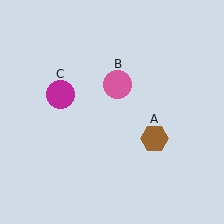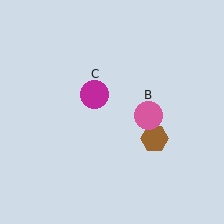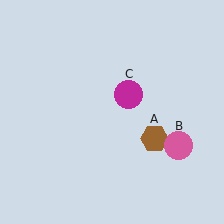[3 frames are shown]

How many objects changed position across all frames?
2 objects changed position: pink circle (object B), magenta circle (object C).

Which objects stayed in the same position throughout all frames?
Brown hexagon (object A) remained stationary.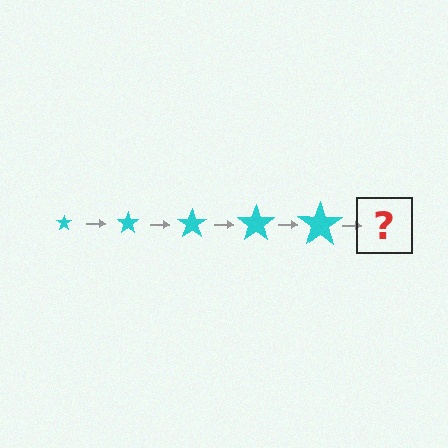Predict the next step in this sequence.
The next step is a cyan star, larger than the previous one.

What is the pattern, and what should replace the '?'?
The pattern is that the star gets progressively larger each step. The '?' should be a cyan star, larger than the previous one.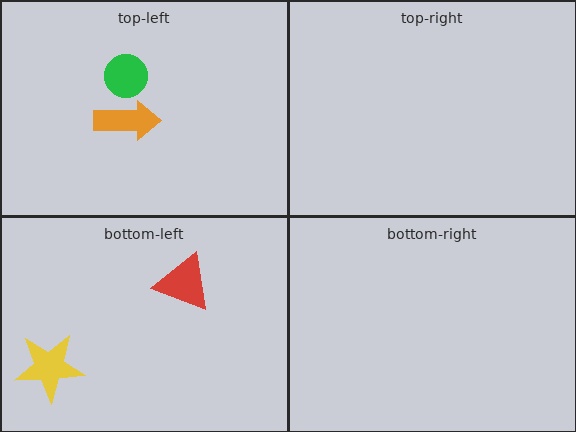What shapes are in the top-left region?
The orange arrow, the green circle.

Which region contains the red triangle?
The bottom-left region.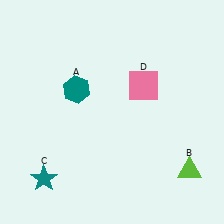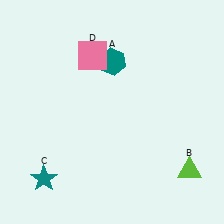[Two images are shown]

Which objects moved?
The objects that moved are: the teal hexagon (A), the pink square (D).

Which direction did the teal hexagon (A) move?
The teal hexagon (A) moved right.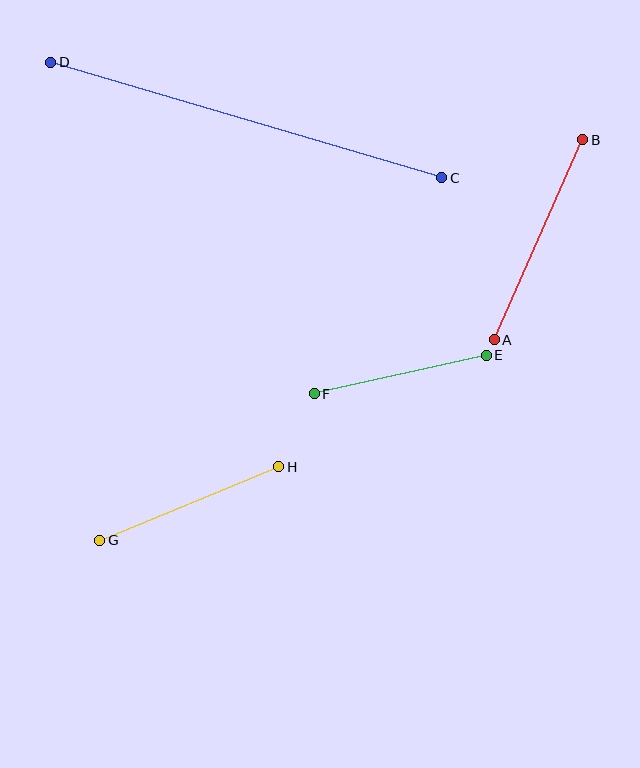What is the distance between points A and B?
The distance is approximately 219 pixels.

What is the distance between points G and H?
The distance is approximately 194 pixels.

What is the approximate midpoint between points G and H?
The midpoint is at approximately (189, 503) pixels.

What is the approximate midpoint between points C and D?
The midpoint is at approximately (246, 120) pixels.